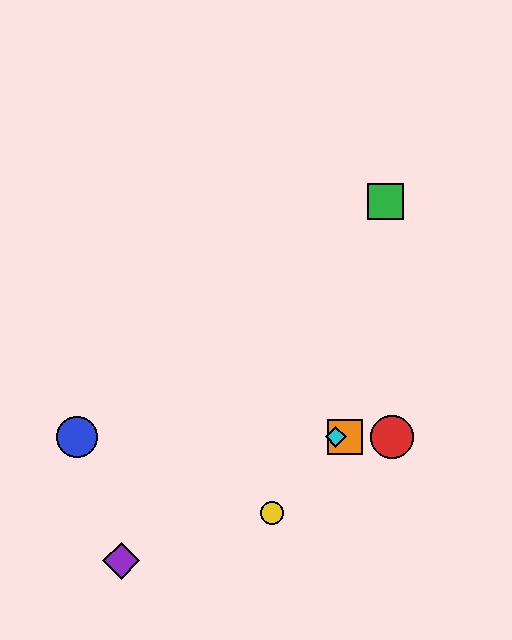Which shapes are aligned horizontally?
The red circle, the blue circle, the orange square, the cyan diamond are aligned horizontally.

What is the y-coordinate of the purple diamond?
The purple diamond is at y≈561.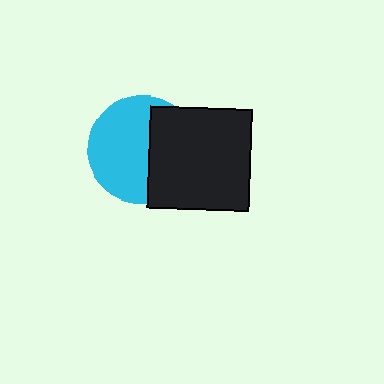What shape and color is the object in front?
The object in front is a black square.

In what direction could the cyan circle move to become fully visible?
The cyan circle could move left. That would shift it out from behind the black square entirely.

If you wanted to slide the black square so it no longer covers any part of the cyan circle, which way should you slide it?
Slide it right — that is the most direct way to separate the two shapes.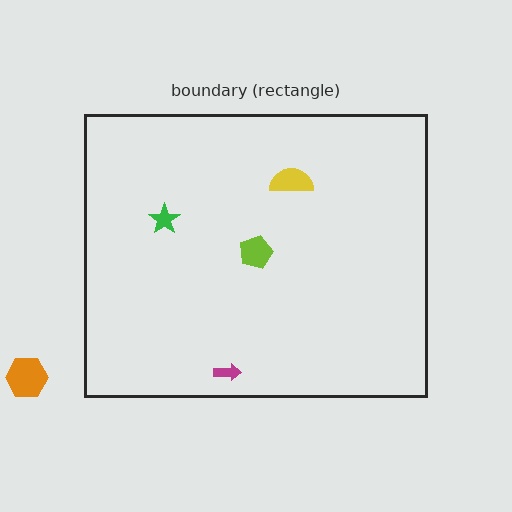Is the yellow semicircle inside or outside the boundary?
Inside.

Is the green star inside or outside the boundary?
Inside.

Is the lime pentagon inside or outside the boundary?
Inside.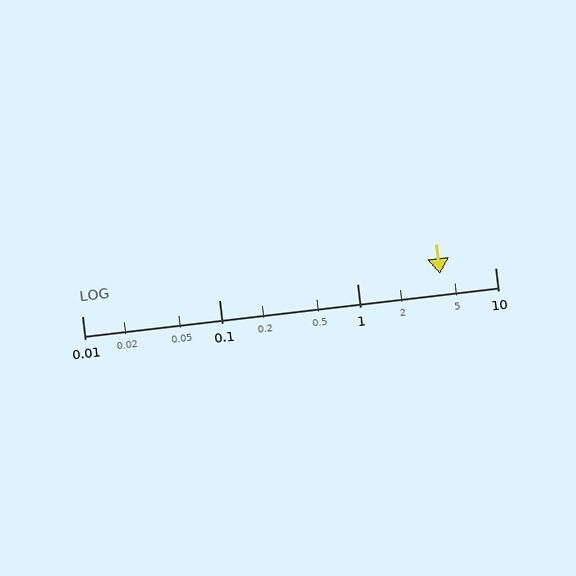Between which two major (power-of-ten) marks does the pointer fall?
The pointer is between 1 and 10.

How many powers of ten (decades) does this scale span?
The scale spans 3 decades, from 0.01 to 10.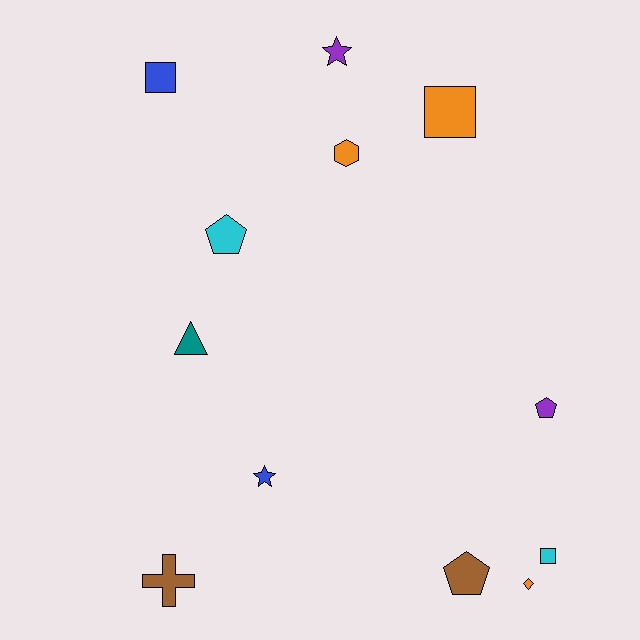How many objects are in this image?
There are 12 objects.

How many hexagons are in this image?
There is 1 hexagon.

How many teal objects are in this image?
There is 1 teal object.